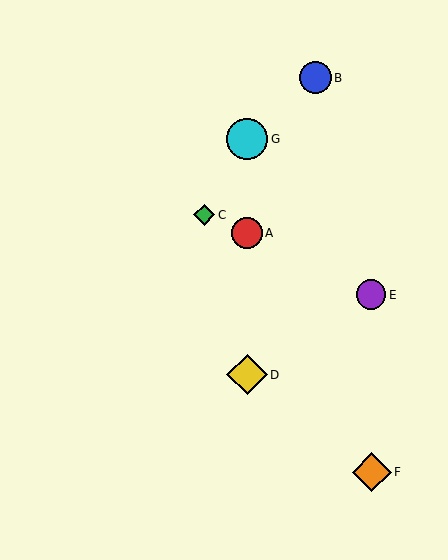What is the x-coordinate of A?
Object A is at x≈247.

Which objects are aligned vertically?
Objects A, D, G are aligned vertically.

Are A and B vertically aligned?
No, A is at x≈247 and B is at x≈315.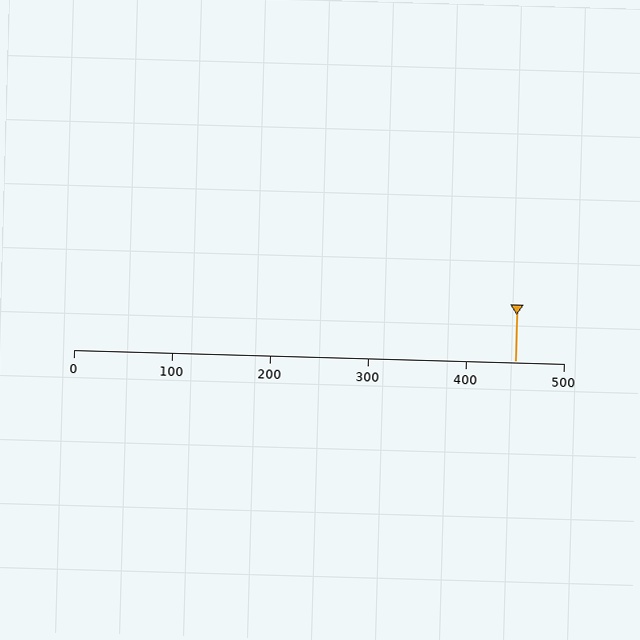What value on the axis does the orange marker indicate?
The marker indicates approximately 450.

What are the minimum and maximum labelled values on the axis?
The axis runs from 0 to 500.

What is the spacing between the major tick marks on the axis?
The major ticks are spaced 100 apart.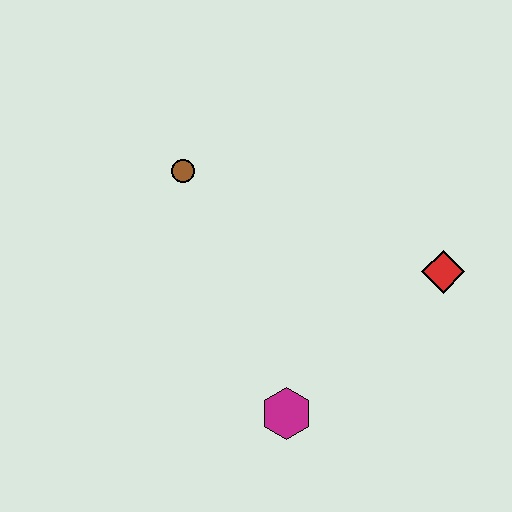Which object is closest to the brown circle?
The magenta hexagon is closest to the brown circle.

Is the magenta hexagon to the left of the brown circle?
No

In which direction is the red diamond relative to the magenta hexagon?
The red diamond is to the right of the magenta hexagon.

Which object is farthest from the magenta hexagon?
The brown circle is farthest from the magenta hexagon.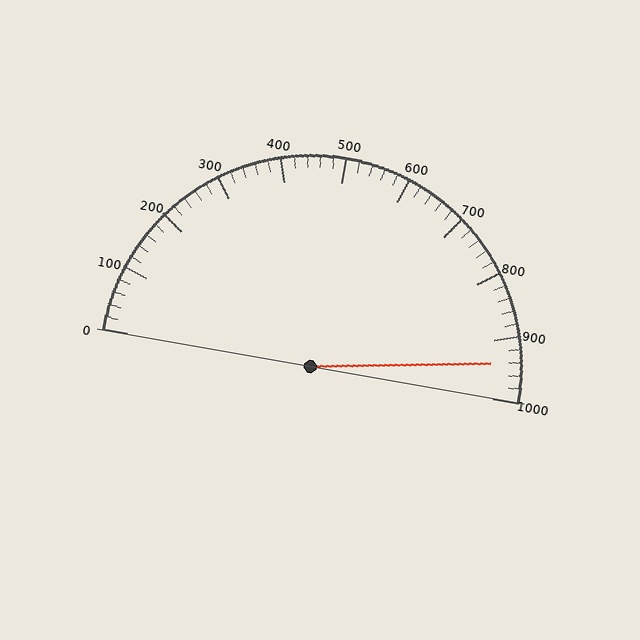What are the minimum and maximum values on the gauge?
The gauge ranges from 0 to 1000.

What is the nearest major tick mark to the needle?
The nearest major tick mark is 900.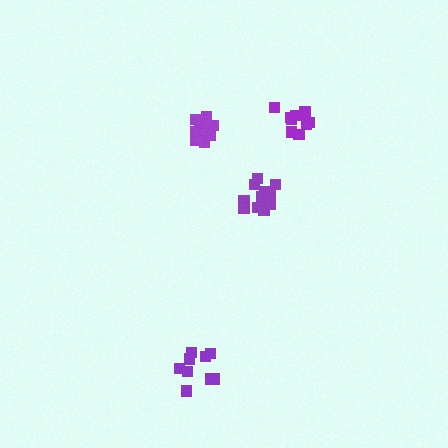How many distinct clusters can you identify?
There are 4 distinct clusters.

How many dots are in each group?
Group 1: 13 dots, Group 2: 9 dots, Group 3: 12 dots, Group 4: 11 dots (45 total).